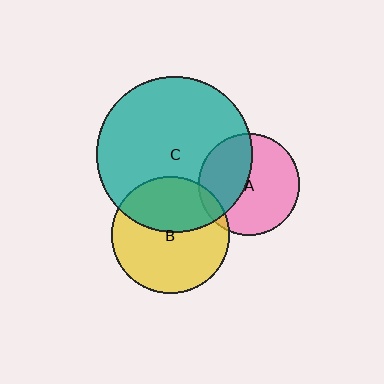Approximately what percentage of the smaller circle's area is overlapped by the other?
Approximately 40%.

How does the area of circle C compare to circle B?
Approximately 1.8 times.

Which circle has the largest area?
Circle C (teal).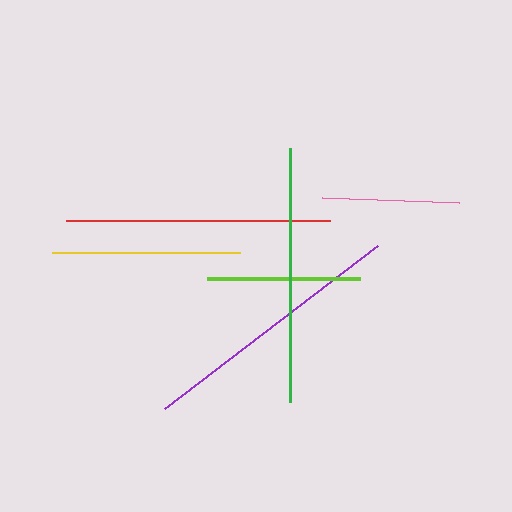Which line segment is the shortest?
The pink line is the shortest at approximately 138 pixels.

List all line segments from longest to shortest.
From longest to shortest: purple, red, green, yellow, lime, pink.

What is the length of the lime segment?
The lime segment is approximately 152 pixels long.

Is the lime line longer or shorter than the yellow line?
The yellow line is longer than the lime line.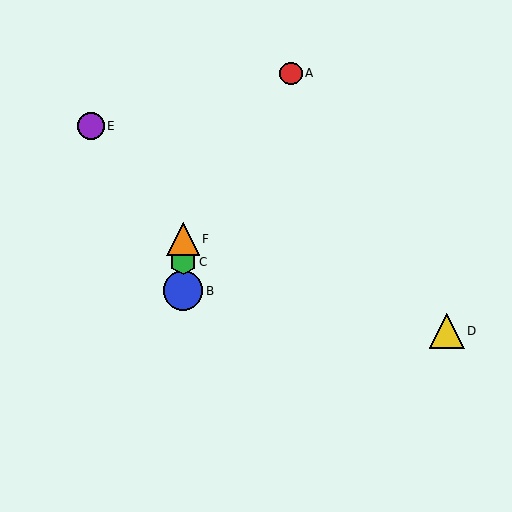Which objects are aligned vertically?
Objects B, C, F are aligned vertically.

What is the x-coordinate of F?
Object F is at x≈183.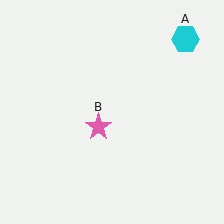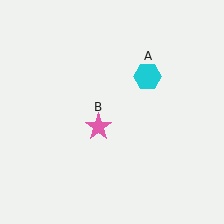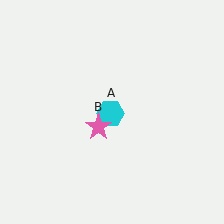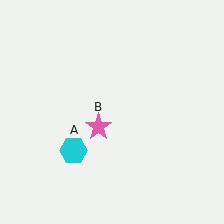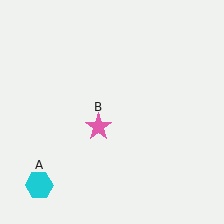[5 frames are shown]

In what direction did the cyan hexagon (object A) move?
The cyan hexagon (object A) moved down and to the left.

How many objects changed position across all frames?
1 object changed position: cyan hexagon (object A).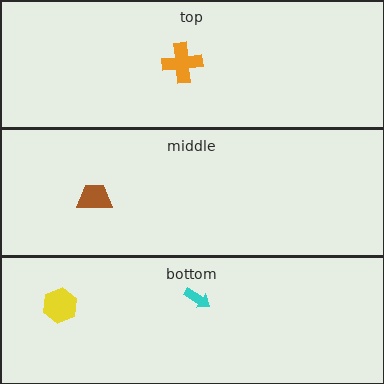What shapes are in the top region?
The orange cross.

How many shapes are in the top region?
1.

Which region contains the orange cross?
The top region.